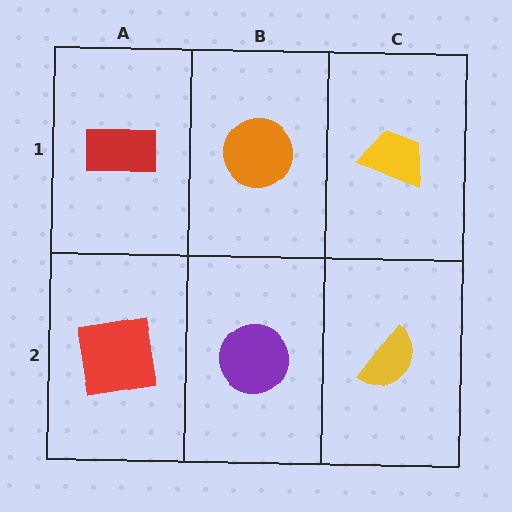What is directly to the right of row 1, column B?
A yellow trapezoid.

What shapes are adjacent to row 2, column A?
A red rectangle (row 1, column A), a purple circle (row 2, column B).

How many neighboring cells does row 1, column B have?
3.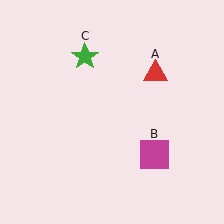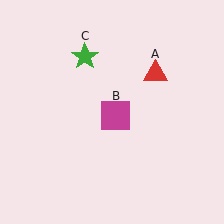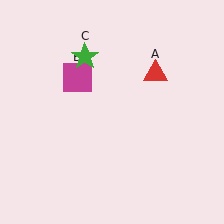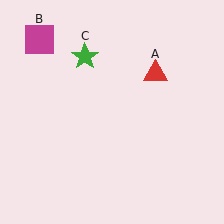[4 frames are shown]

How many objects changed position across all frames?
1 object changed position: magenta square (object B).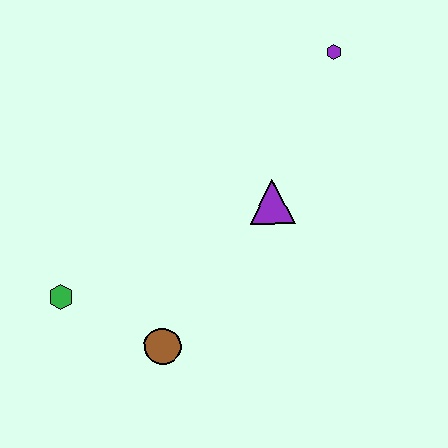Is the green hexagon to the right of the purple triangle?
No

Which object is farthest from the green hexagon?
The purple hexagon is farthest from the green hexagon.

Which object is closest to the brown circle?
The green hexagon is closest to the brown circle.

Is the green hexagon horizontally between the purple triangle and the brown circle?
No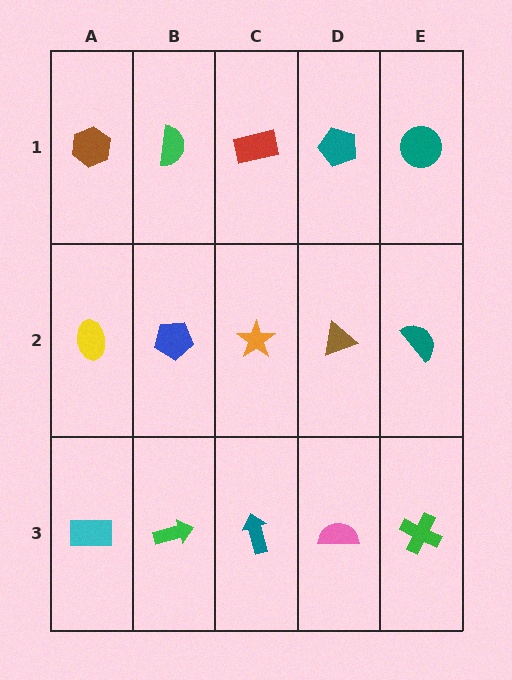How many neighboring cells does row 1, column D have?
3.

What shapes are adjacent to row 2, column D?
A teal pentagon (row 1, column D), a pink semicircle (row 3, column D), an orange star (row 2, column C), a teal semicircle (row 2, column E).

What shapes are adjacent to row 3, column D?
A brown triangle (row 2, column D), a teal arrow (row 3, column C), a green cross (row 3, column E).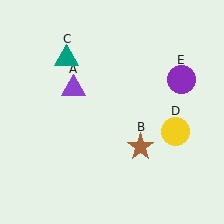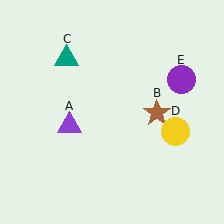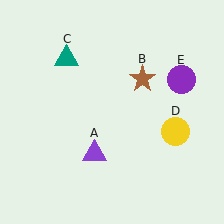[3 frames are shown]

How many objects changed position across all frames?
2 objects changed position: purple triangle (object A), brown star (object B).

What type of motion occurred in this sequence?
The purple triangle (object A), brown star (object B) rotated counterclockwise around the center of the scene.